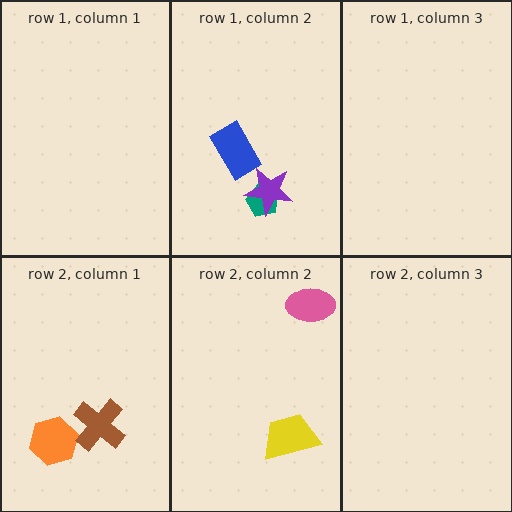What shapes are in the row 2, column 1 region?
The orange hexagon, the brown cross.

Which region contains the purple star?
The row 1, column 2 region.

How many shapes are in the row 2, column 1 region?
2.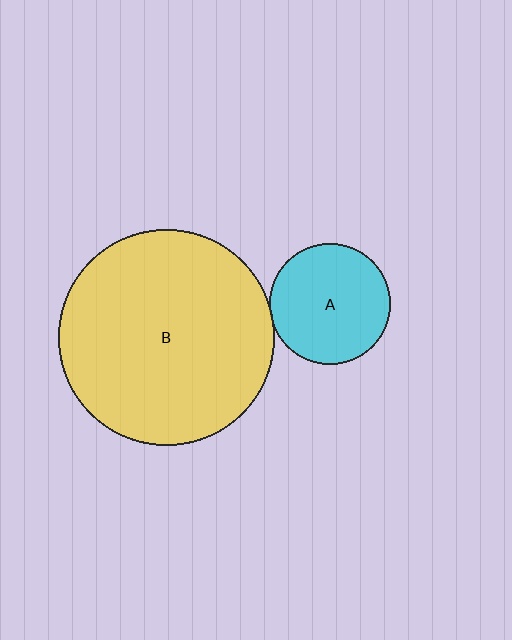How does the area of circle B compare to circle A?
Approximately 3.2 times.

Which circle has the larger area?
Circle B (yellow).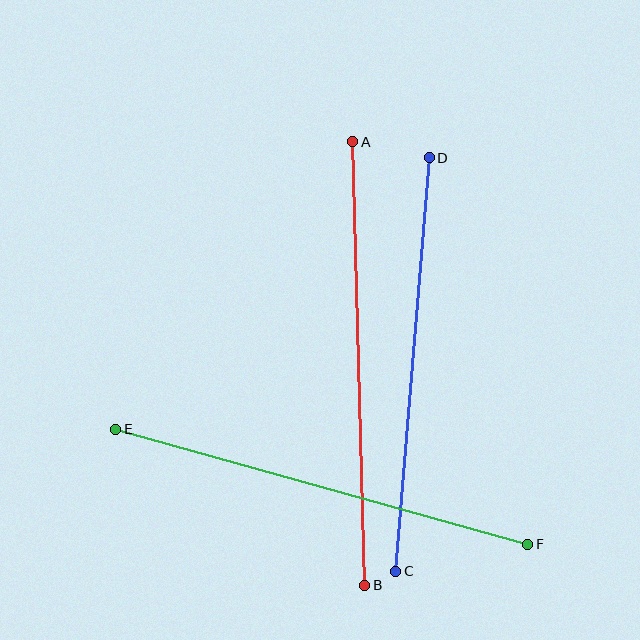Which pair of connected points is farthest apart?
Points A and B are farthest apart.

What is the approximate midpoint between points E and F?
The midpoint is at approximately (322, 487) pixels.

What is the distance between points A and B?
The distance is approximately 444 pixels.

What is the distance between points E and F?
The distance is approximately 428 pixels.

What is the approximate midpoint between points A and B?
The midpoint is at approximately (359, 364) pixels.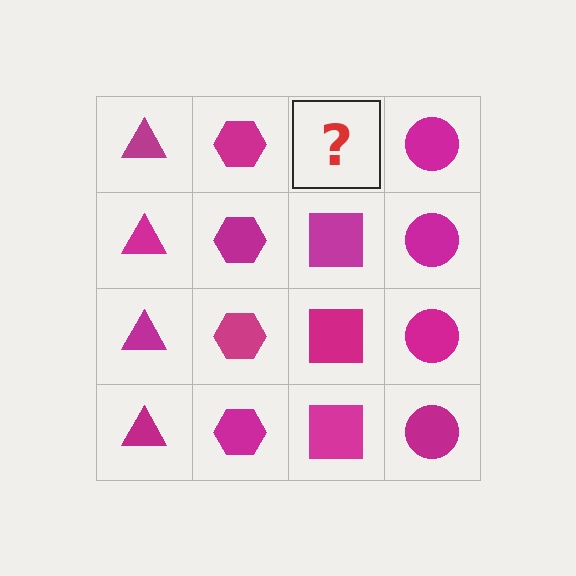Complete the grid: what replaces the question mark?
The question mark should be replaced with a magenta square.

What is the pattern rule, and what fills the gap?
The rule is that each column has a consistent shape. The gap should be filled with a magenta square.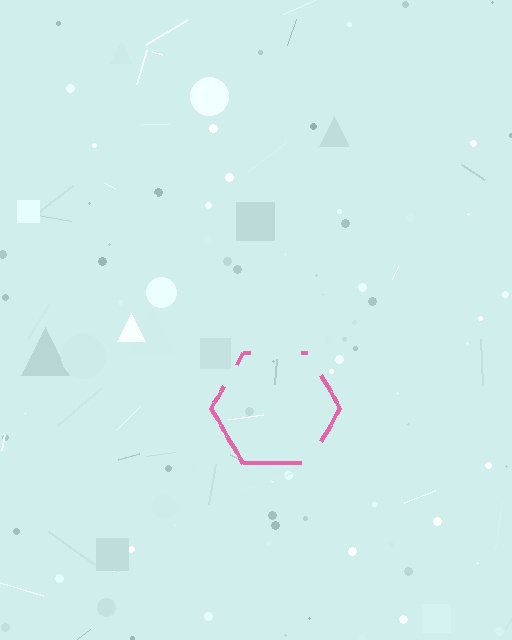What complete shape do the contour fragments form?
The contour fragments form a hexagon.